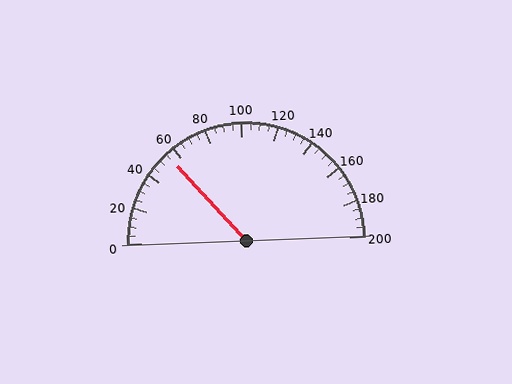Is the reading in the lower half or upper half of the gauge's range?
The reading is in the lower half of the range (0 to 200).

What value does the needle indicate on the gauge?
The needle indicates approximately 55.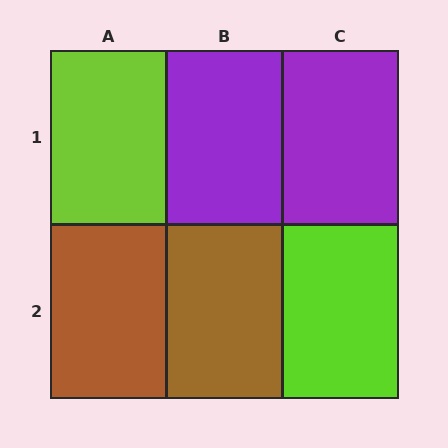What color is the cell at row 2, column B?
Brown.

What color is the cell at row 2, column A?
Brown.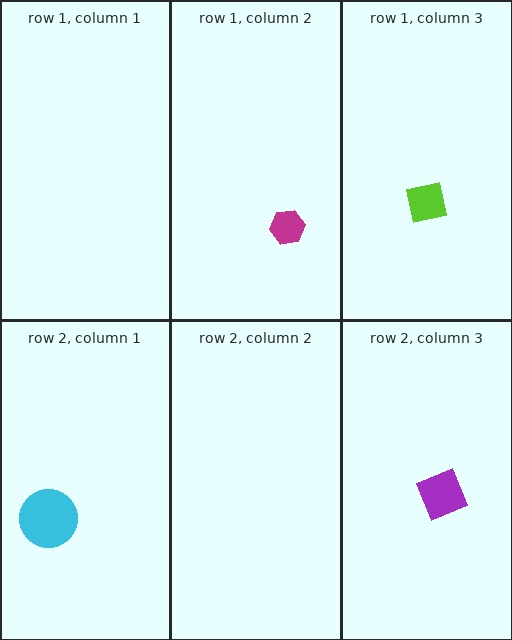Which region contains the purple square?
The row 2, column 3 region.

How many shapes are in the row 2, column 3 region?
1.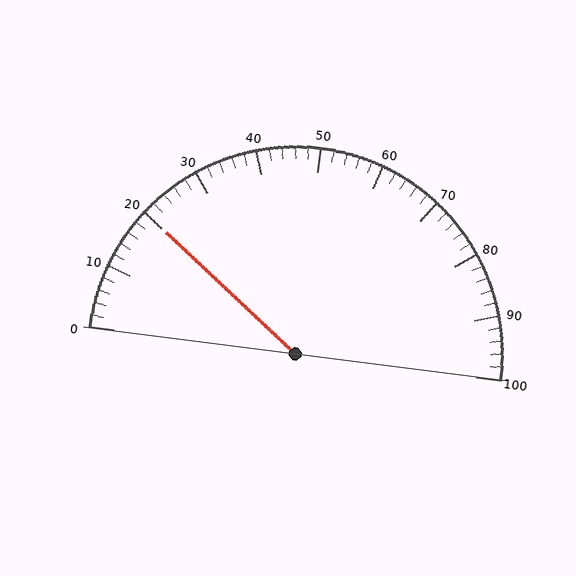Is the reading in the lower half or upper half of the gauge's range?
The reading is in the lower half of the range (0 to 100).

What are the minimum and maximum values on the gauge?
The gauge ranges from 0 to 100.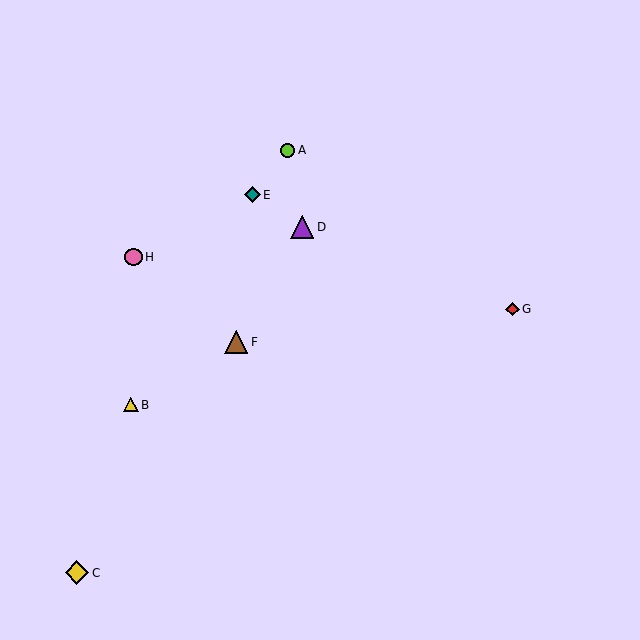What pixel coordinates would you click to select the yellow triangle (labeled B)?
Click at (131, 405) to select the yellow triangle B.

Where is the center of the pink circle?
The center of the pink circle is at (133, 257).